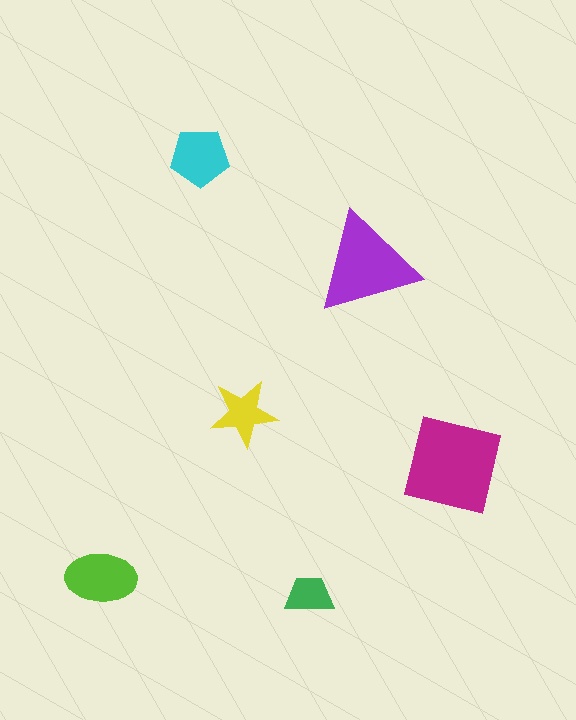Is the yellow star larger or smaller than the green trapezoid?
Larger.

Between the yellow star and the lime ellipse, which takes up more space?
The lime ellipse.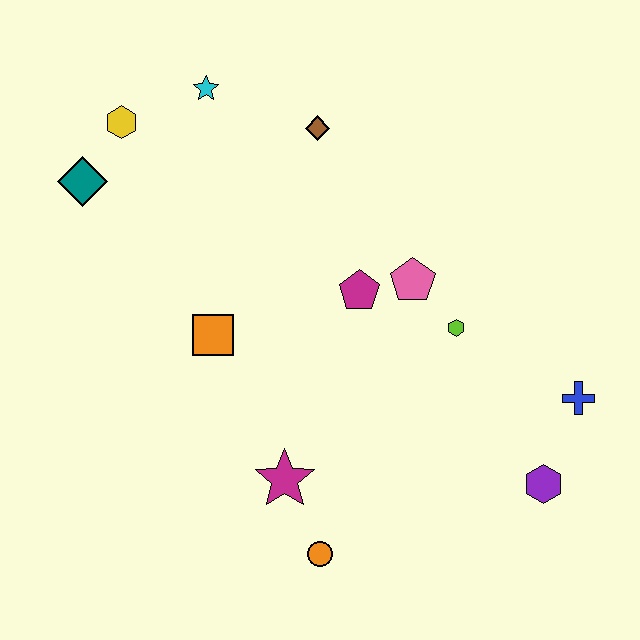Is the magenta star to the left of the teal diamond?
No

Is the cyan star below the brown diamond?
No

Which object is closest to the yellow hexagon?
The teal diamond is closest to the yellow hexagon.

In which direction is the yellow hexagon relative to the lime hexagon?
The yellow hexagon is to the left of the lime hexagon.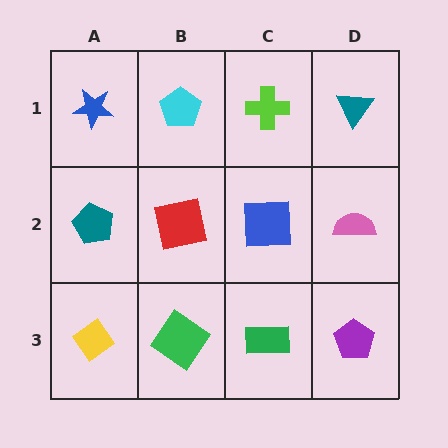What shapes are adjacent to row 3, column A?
A teal pentagon (row 2, column A), a green diamond (row 3, column B).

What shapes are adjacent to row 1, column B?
A red square (row 2, column B), a blue star (row 1, column A), a lime cross (row 1, column C).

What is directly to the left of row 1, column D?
A lime cross.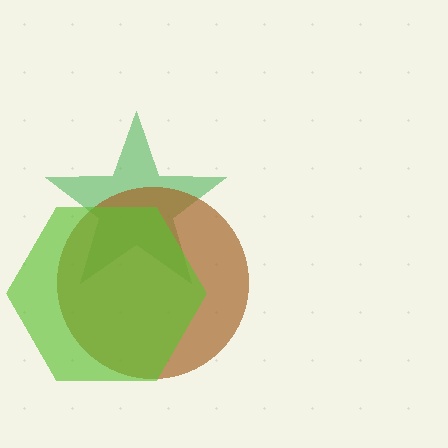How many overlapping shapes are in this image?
There are 3 overlapping shapes in the image.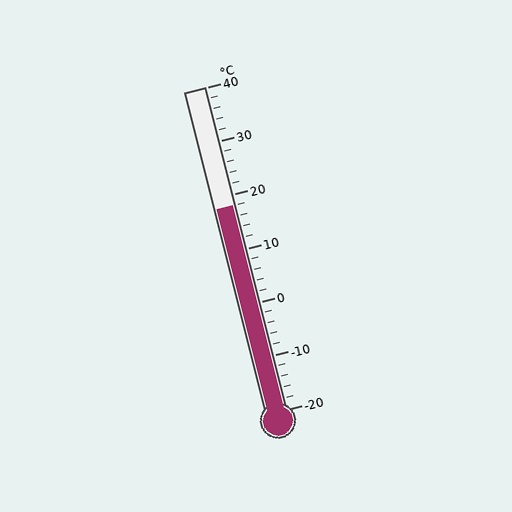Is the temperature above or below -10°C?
The temperature is above -10°C.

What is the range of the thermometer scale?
The thermometer scale ranges from -20°C to 40°C.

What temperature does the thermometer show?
The thermometer shows approximately 18°C.